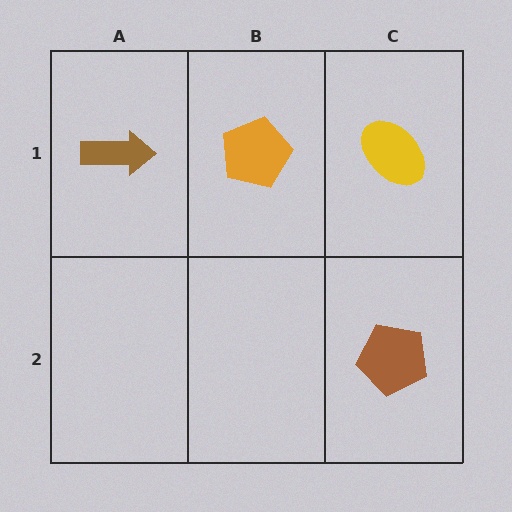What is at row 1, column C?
A yellow ellipse.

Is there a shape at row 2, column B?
No, that cell is empty.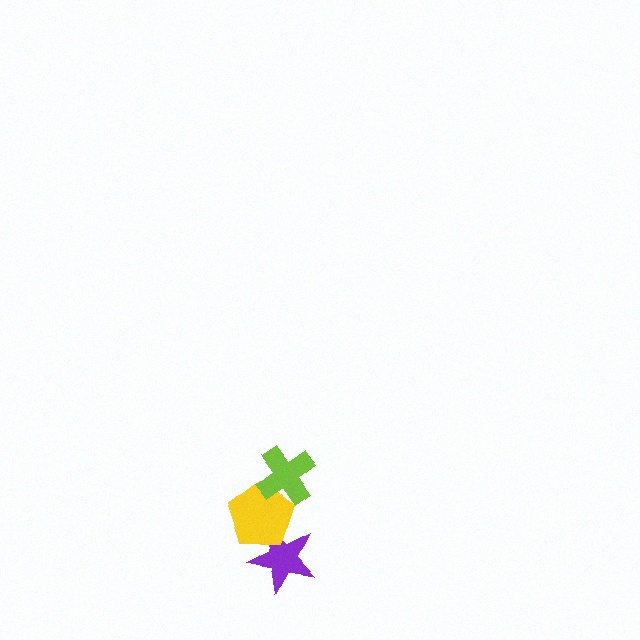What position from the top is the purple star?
The purple star is 3rd from the top.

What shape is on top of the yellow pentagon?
The lime cross is on top of the yellow pentagon.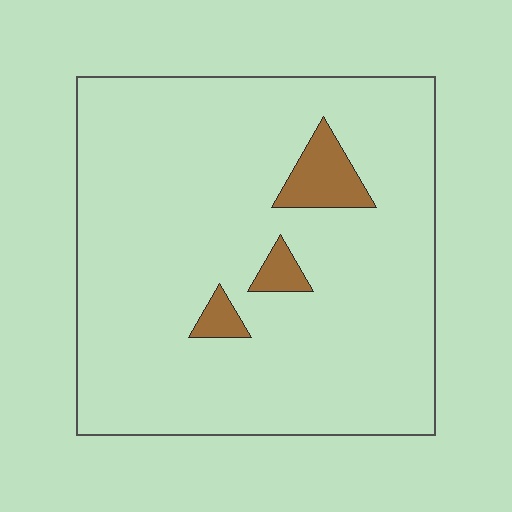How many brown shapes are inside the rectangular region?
3.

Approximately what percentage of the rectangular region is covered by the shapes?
Approximately 5%.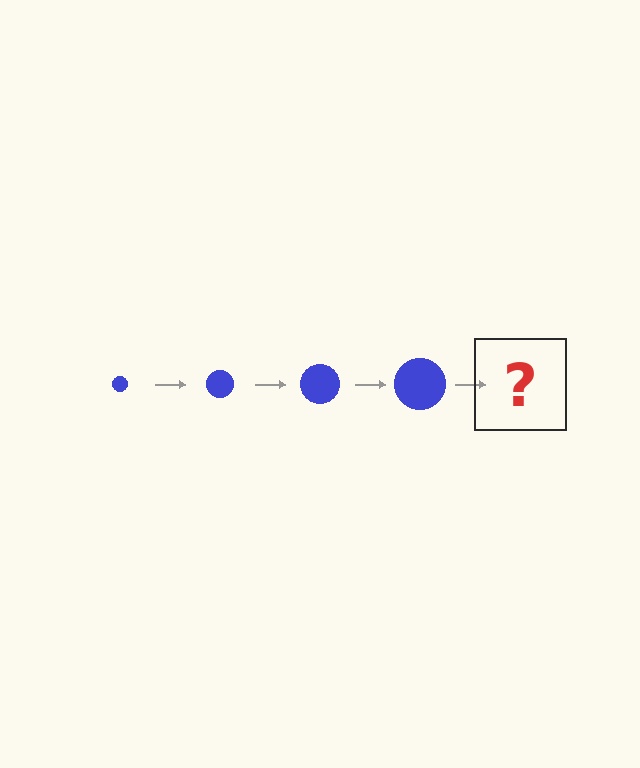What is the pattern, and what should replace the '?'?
The pattern is that the circle gets progressively larger each step. The '?' should be a blue circle, larger than the previous one.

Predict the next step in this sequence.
The next step is a blue circle, larger than the previous one.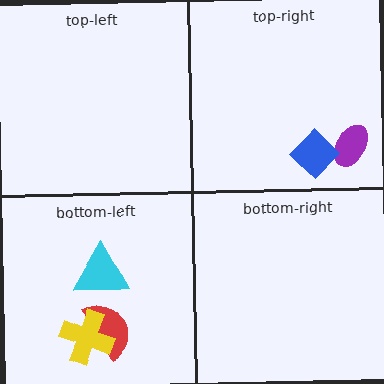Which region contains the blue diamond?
The top-right region.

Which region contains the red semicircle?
The bottom-left region.